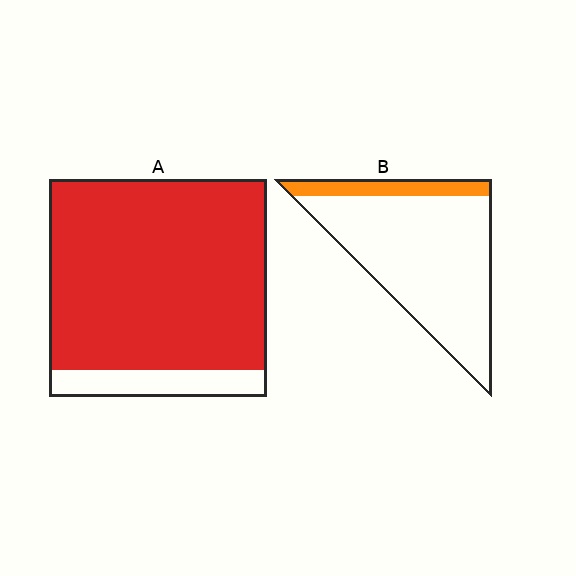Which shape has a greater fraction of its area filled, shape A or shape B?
Shape A.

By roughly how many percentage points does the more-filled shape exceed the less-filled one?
By roughly 75 percentage points (A over B).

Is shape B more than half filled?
No.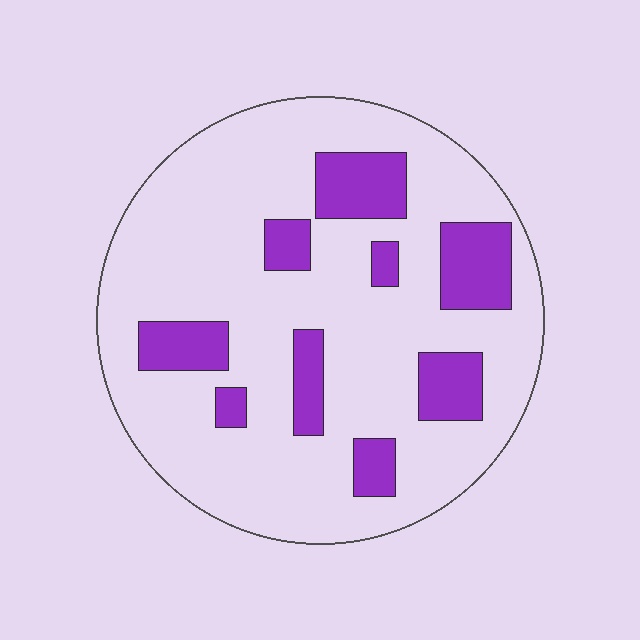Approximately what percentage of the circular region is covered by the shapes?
Approximately 20%.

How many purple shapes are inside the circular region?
9.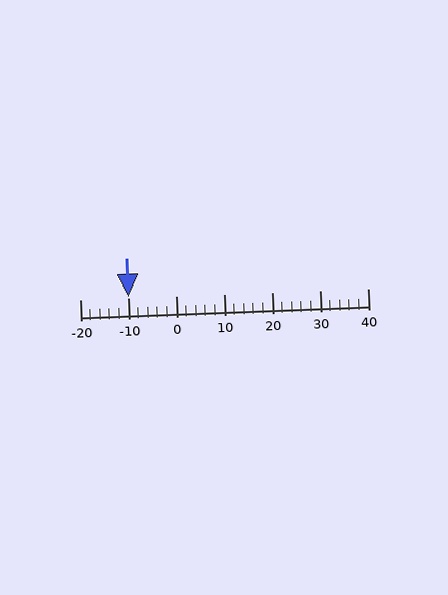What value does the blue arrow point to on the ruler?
The blue arrow points to approximately -10.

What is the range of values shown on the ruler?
The ruler shows values from -20 to 40.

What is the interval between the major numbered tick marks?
The major tick marks are spaced 10 units apart.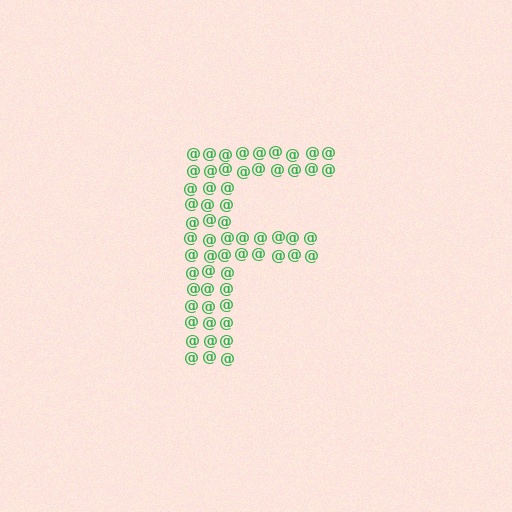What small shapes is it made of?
It is made of small at signs.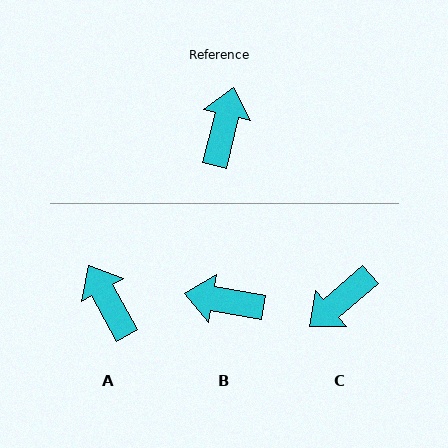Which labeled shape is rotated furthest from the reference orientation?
C, about 144 degrees away.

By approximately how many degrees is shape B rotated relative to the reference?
Approximately 94 degrees counter-clockwise.